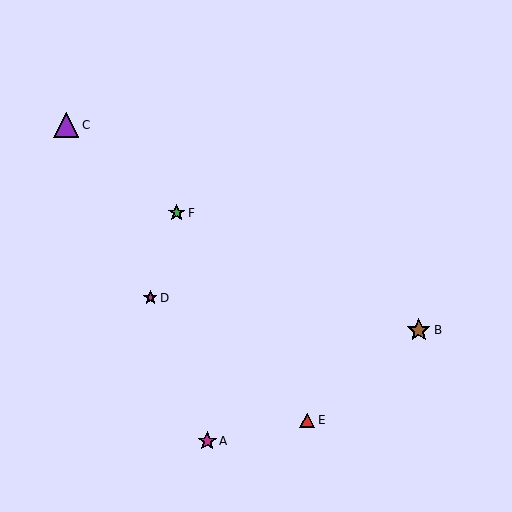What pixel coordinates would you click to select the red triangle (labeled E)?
Click at (307, 420) to select the red triangle E.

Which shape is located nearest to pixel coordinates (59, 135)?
The purple triangle (labeled C) at (66, 125) is nearest to that location.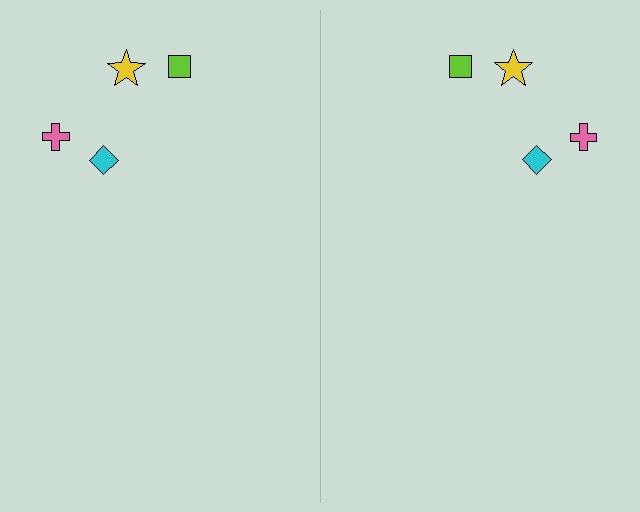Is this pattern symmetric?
Yes, this pattern has bilateral (reflection) symmetry.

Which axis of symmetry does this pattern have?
The pattern has a vertical axis of symmetry running through the center of the image.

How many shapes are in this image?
There are 8 shapes in this image.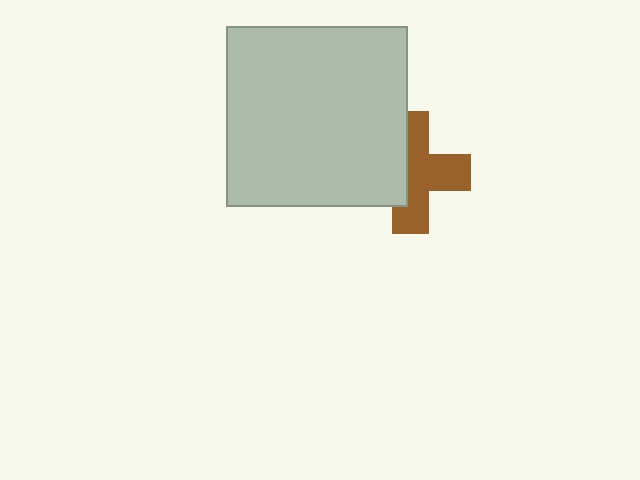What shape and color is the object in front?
The object in front is a light gray square.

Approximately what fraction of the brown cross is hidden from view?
Roughly 40% of the brown cross is hidden behind the light gray square.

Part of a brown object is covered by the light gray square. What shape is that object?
It is a cross.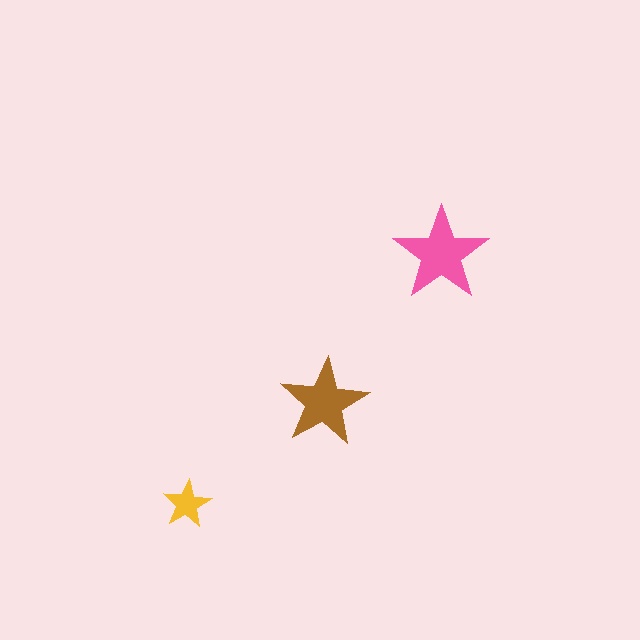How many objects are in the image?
There are 3 objects in the image.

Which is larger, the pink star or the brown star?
The pink one.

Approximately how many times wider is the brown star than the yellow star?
About 2 times wider.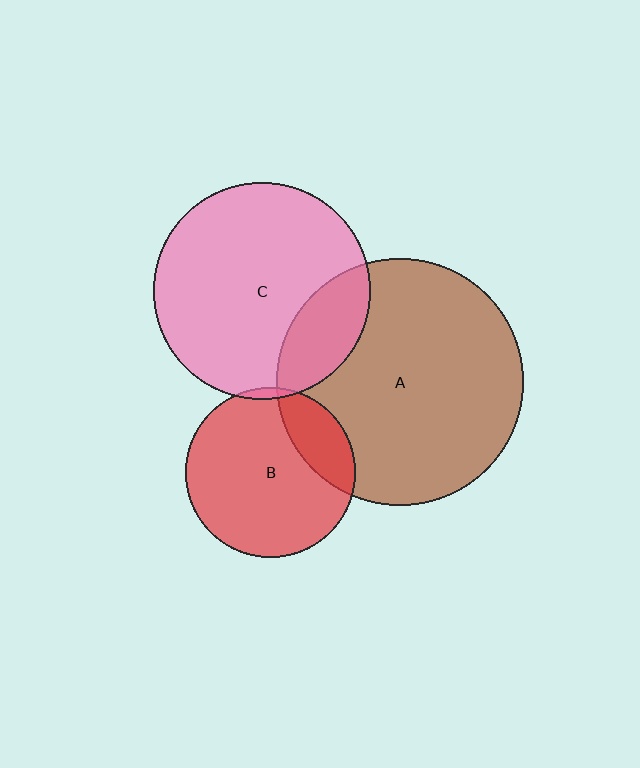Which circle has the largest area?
Circle A (brown).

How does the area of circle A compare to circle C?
Approximately 1.3 times.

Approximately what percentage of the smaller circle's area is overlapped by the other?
Approximately 5%.